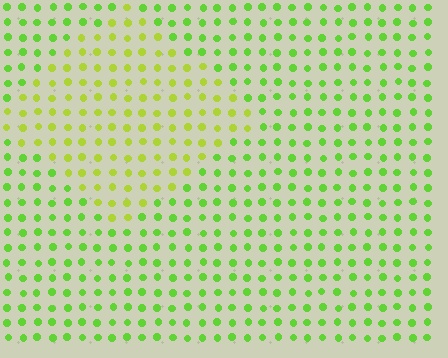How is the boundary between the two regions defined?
The boundary is defined purely by a slight shift in hue (about 29 degrees). Spacing, size, and orientation are identical on both sides.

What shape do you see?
I see a diamond.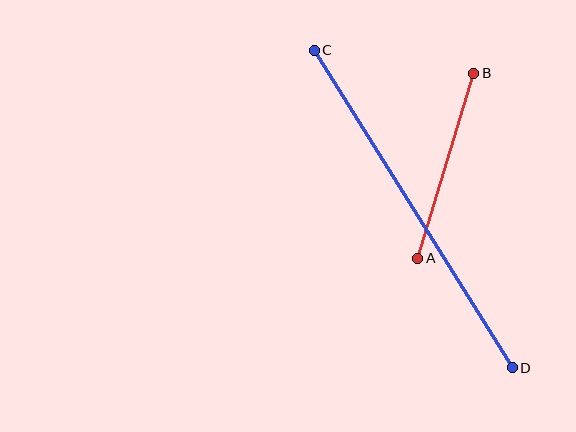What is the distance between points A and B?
The distance is approximately 193 pixels.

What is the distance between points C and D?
The distance is approximately 374 pixels.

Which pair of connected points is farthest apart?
Points C and D are farthest apart.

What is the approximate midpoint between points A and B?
The midpoint is at approximately (446, 166) pixels.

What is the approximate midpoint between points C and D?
The midpoint is at approximately (413, 209) pixels.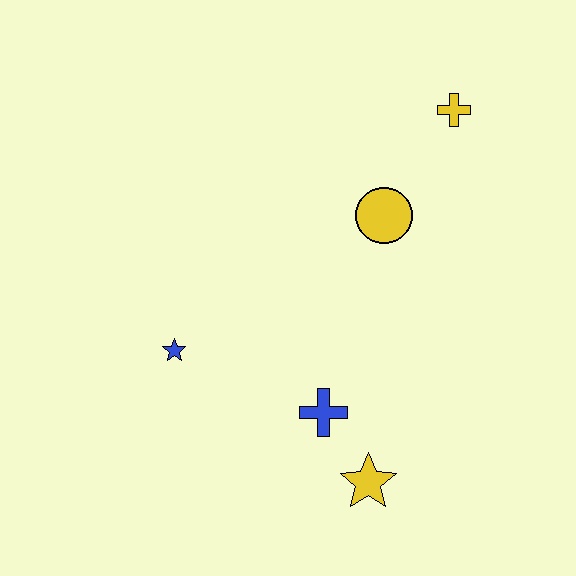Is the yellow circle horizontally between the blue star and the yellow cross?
Yes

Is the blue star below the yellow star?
No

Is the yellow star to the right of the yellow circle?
No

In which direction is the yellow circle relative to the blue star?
The yellow circle is to the right of the blue star.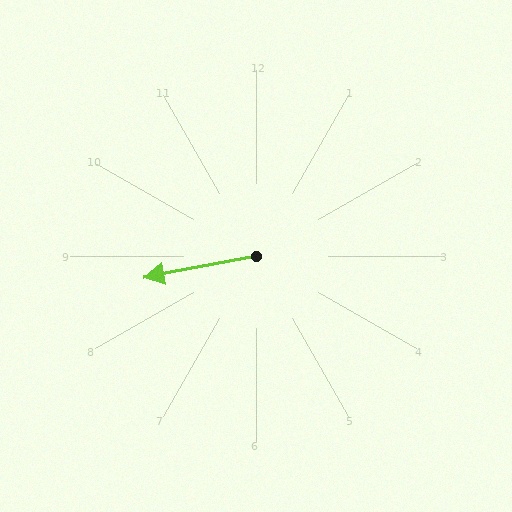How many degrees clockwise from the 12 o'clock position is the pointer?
Approximately 259 degrees.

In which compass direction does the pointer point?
West.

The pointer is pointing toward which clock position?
Roughly 9 o'clock.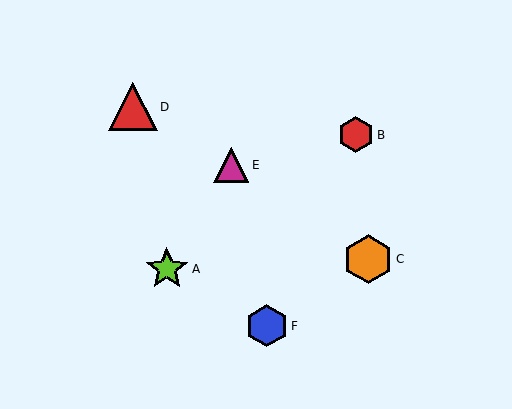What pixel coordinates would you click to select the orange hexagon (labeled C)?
Click at (368, 259) to select the orange hexagon C.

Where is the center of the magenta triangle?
The center of the magenta triangle is at (231, 165).